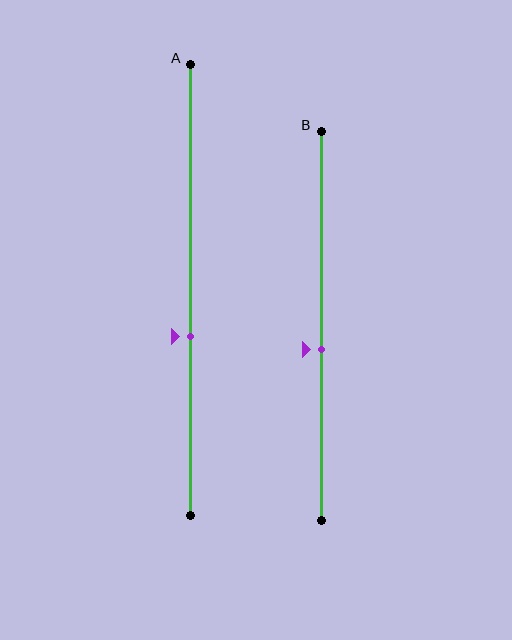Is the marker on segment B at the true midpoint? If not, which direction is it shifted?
No, the marker on segment B is shifted downward by about 6% of the segment length.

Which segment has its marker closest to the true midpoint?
Segment B has its marker closest to the true midpoint.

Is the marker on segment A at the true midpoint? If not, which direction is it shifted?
No, the marker on segment A is shifted downward by about 10% of the segment length.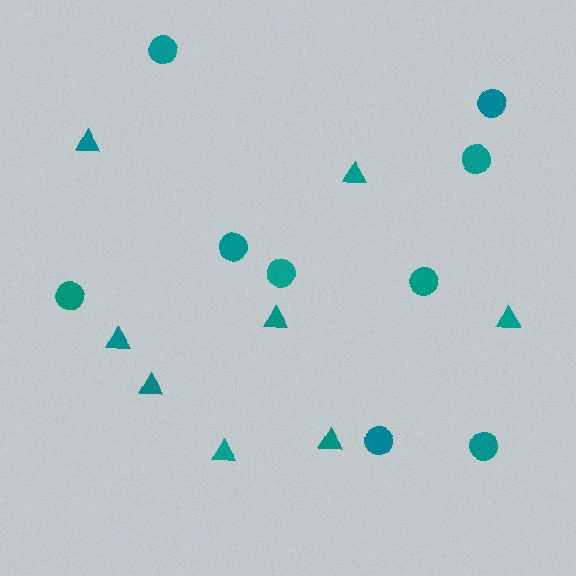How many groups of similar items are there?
There are 2 groups: one group of triangles (8) and one group of circles (9).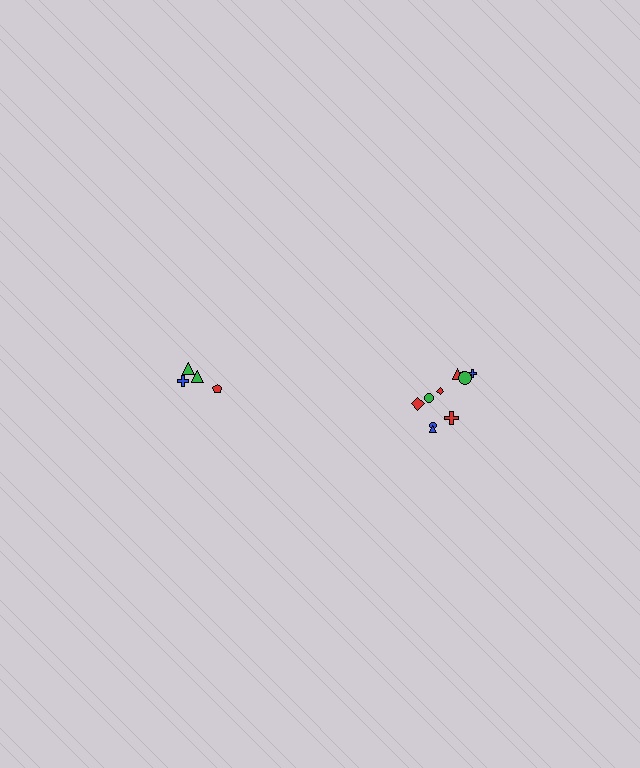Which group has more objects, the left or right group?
The right group.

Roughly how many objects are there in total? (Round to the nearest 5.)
Roughly 15 objects in total.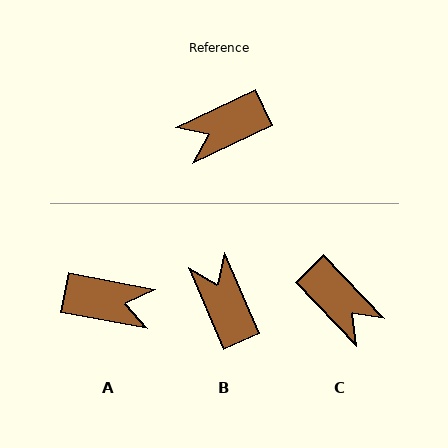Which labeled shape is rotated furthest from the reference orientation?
A, about 144 degrees away.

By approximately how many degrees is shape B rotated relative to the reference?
Approximately 93 degrees clockwise.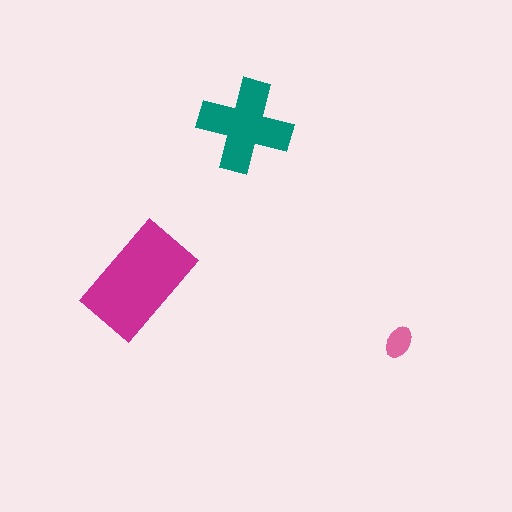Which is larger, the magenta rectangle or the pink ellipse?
The magenta rectangle.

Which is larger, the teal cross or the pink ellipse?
The teal cross.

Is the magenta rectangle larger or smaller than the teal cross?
Larger.